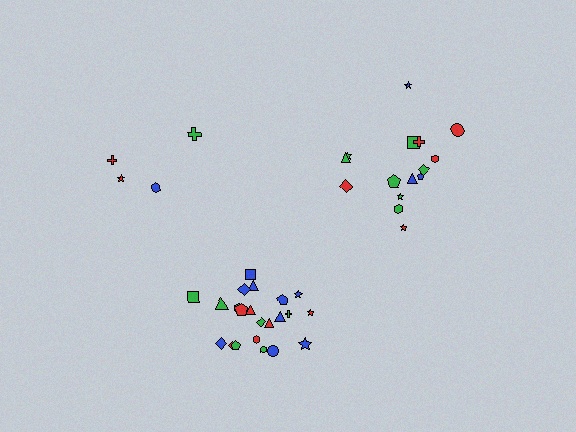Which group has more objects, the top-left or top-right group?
The top-right group.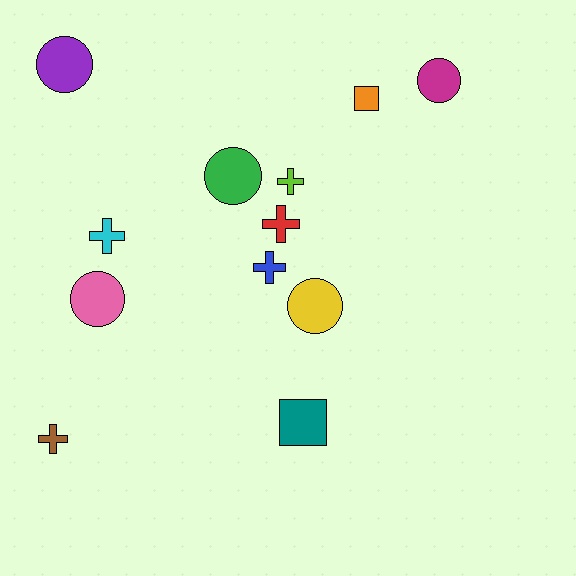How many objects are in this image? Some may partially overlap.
There are 12 objects.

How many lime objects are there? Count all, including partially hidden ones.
There is 1 lime object.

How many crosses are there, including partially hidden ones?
There are 5 crosses.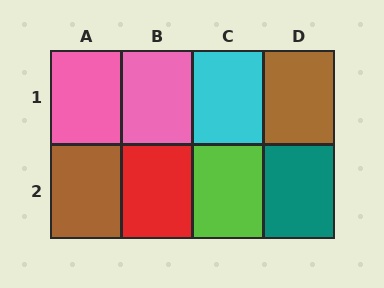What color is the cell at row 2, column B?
Red.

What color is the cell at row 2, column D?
Teal.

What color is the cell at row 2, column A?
Brown.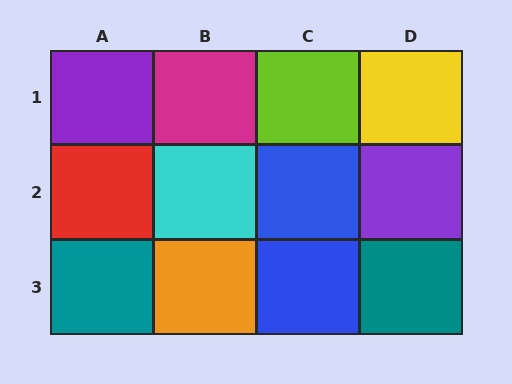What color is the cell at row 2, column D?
Purple.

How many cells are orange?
1 cell is orange.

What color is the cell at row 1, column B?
Magenta.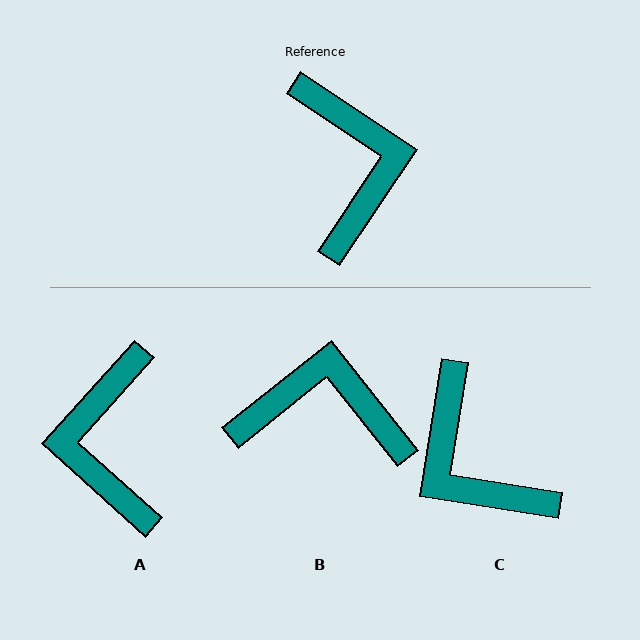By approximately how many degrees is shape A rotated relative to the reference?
Approximately 172 degrees counter-clockwise.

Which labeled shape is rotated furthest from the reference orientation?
A, about 172 degrees away.